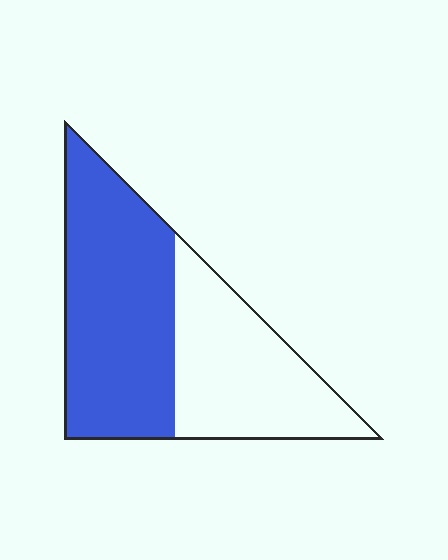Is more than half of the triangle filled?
Yes.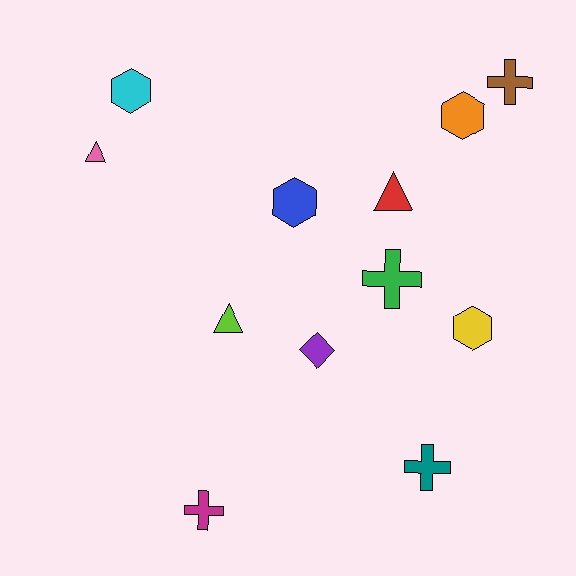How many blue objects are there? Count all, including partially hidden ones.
There is 1 blue object.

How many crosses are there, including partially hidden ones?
There are 4 crosses.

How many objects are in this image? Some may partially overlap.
There are 12 objects.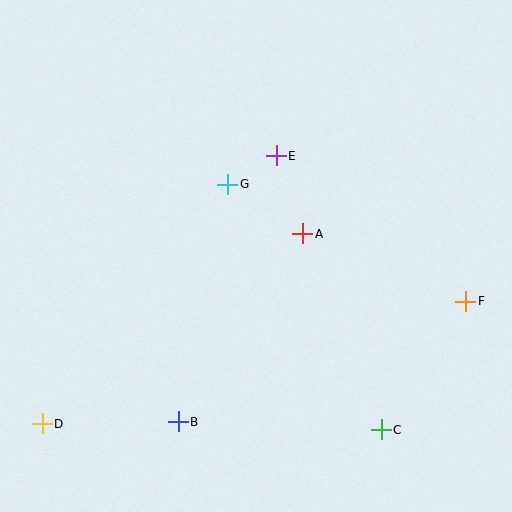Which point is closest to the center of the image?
Point A at (303, 234) is closest to the center.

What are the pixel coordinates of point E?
Point E is at (276, 156).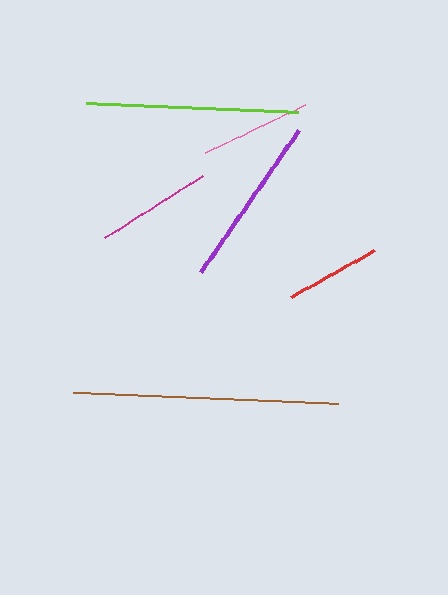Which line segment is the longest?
The brown line is the longest at approximately 265 pixels.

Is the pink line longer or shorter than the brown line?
The brown line is longer than the pink line.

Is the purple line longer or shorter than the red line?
The purple line is longer than the red line.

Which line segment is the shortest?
The red line is the shortest at approximately 95 pixels.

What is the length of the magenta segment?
The magenta segment is approximately 115 pixels long.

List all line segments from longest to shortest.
From longest to shortest: brown, lime, purple, magenta, pink, red.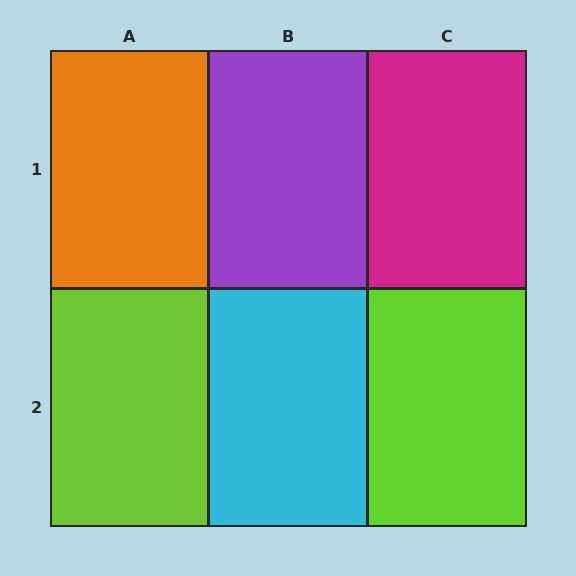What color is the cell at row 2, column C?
Lime.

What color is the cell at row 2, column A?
Lime.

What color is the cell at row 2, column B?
Cyan.